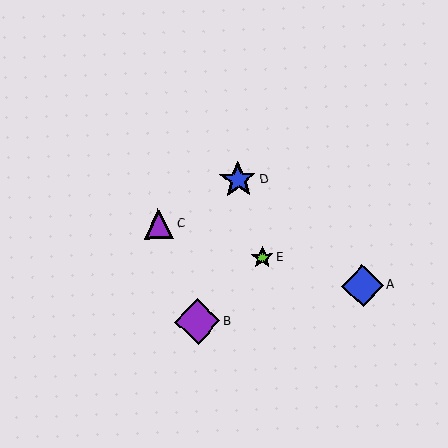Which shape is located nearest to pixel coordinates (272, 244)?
The lime star (labeled E) at (263, 257) is nearest to that location.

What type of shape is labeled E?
Shape E is a lime star.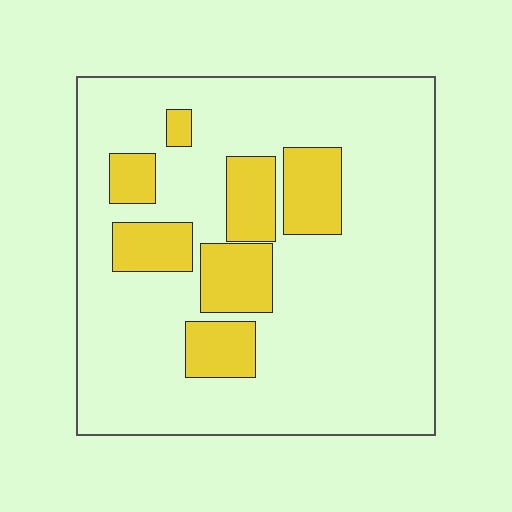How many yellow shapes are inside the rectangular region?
7.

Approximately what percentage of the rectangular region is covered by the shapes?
Approximately 20%.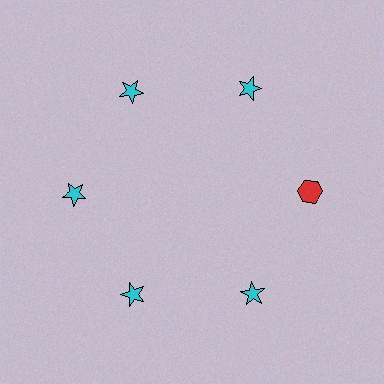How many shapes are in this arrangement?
There are 6 shapes arranged in a ring pattern.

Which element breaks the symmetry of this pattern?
The red hexagon at roughly the 3 o'clock position breaks the symmetry. All other shapes are cyan stars.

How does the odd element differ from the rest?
It differs in both color (red instead of cyan) and shape (hexagon instead of star).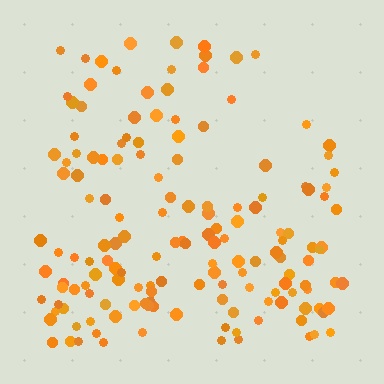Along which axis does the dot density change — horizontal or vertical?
Vertical.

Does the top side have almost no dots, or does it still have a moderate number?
Still a moderate number, just noticeably fewer than the bottom.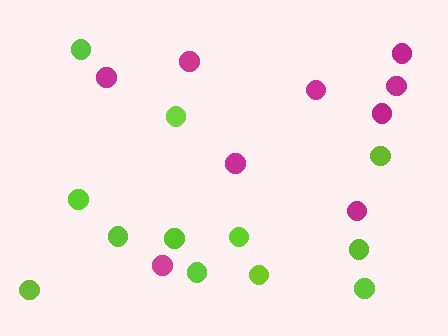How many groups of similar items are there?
There are 2 groups: one group of magenta circles (9) and one group of lime circles (12).